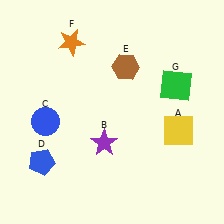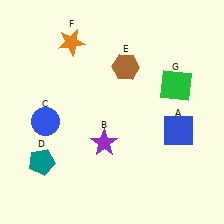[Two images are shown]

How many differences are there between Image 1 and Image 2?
There are 2 differences between the two images.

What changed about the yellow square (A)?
In Image 1, A is yellow. In Image 2, it changed to blue.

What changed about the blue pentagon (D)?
In Image 1, D is blue. In Image 2, it changed to teal.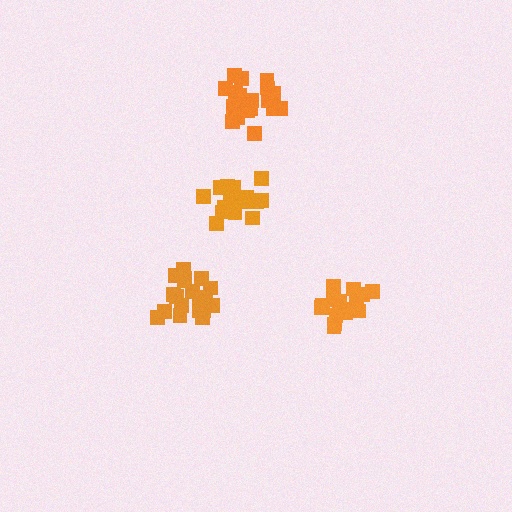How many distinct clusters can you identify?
There are 4 distinct clusters.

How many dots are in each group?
Group 1: 21 dots, Group 2: 17 dots, Group 3: 16 dots, Group 4: 19 dots (73 total).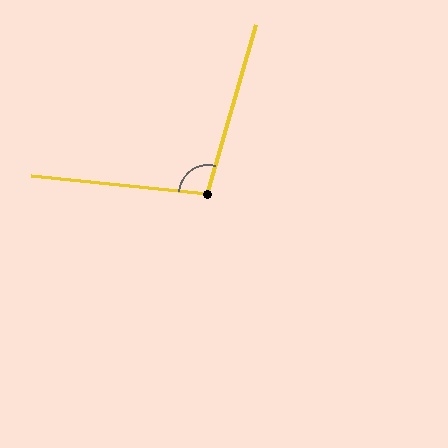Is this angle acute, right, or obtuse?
It is obtuse.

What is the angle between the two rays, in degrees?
Approximately 100 degrees.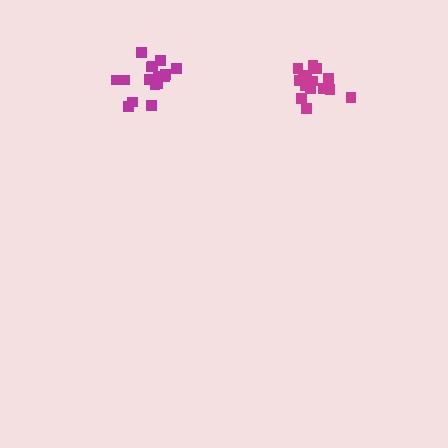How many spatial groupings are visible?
There are 2 spatial groupings.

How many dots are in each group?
Group 1: 15 dots, Group 2: 17 dots (32 total).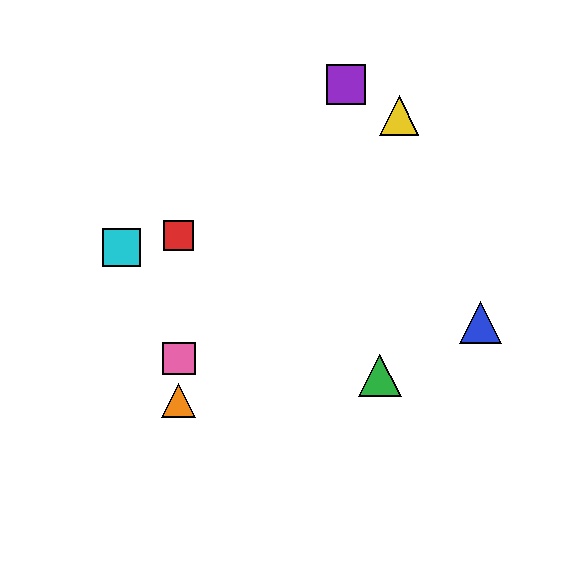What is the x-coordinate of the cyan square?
The cyan square is at x≈121.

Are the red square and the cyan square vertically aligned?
No, the red square is at x≈179 and the cyan square is at x≈121.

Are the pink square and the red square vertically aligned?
Yes, both are at x≈179.